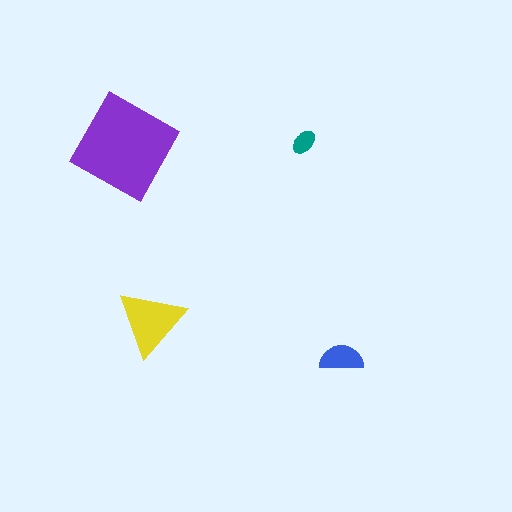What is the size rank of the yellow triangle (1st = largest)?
2nd.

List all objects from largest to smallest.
The purple diamond, the yellow triangle, the blue semicircle, the teal ellipse.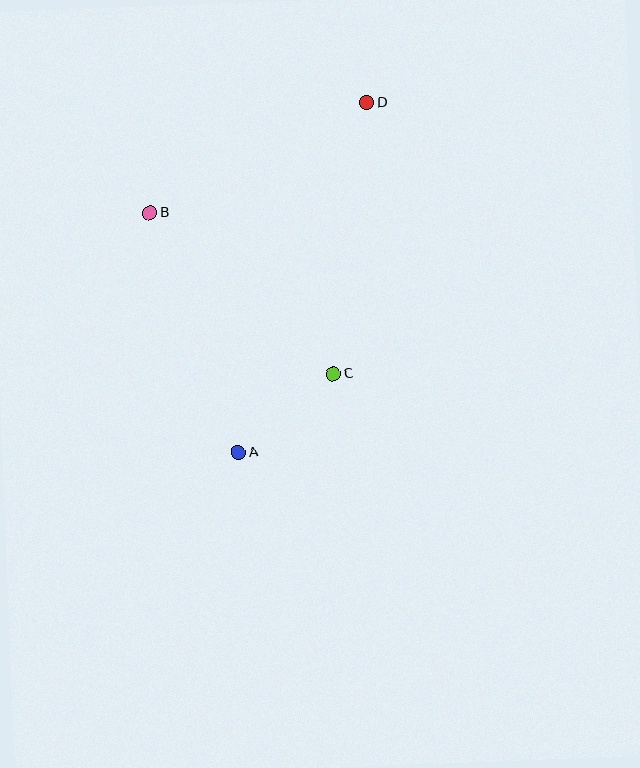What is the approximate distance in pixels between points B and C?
The distance between B and C is approximately 244 pixels.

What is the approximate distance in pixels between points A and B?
The distance between A and B is approximately 256 pixels.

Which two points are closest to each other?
Points A and C are closest to each other.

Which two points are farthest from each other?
Points A and D are farthest from each other.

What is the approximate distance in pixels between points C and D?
The distance between C and D is approximately 273 pixels.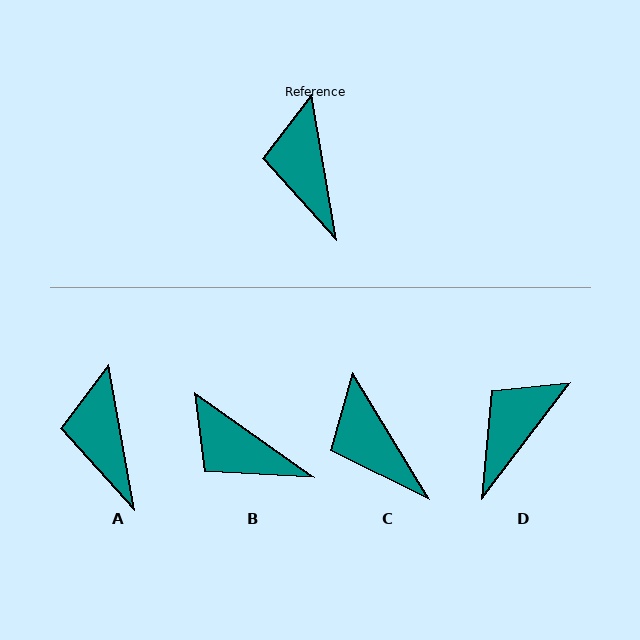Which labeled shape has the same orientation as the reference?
A.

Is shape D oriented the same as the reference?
No, it is off by about 47 degrees.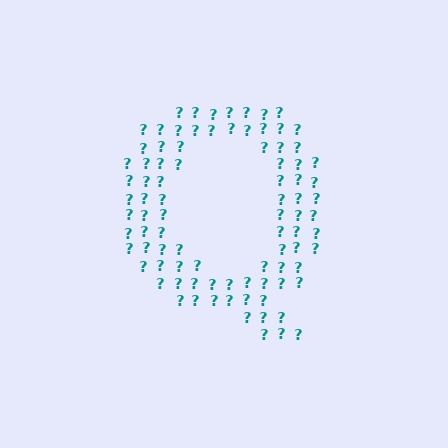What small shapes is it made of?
It is made of small question marks.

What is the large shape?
The large shape is the letter Q.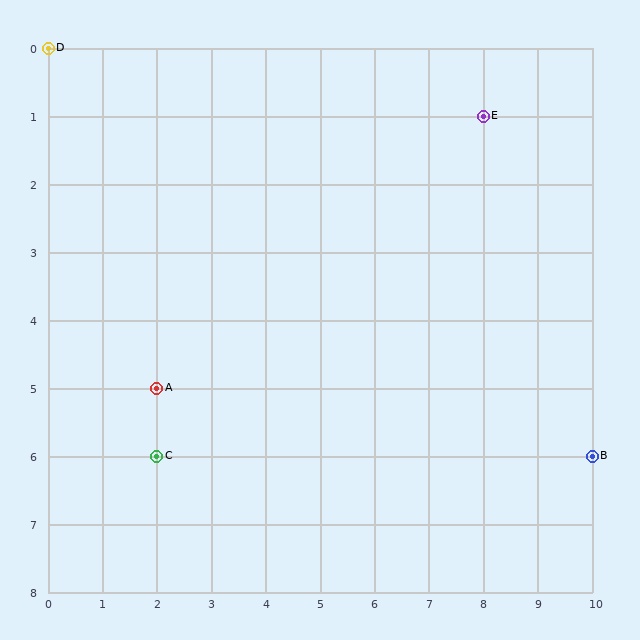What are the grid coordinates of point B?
Point B is at grid coordinates (10, 6).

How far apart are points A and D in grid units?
Points A and D are 2 columns and 5 rows apart (about 5.4 grid units diagonally).